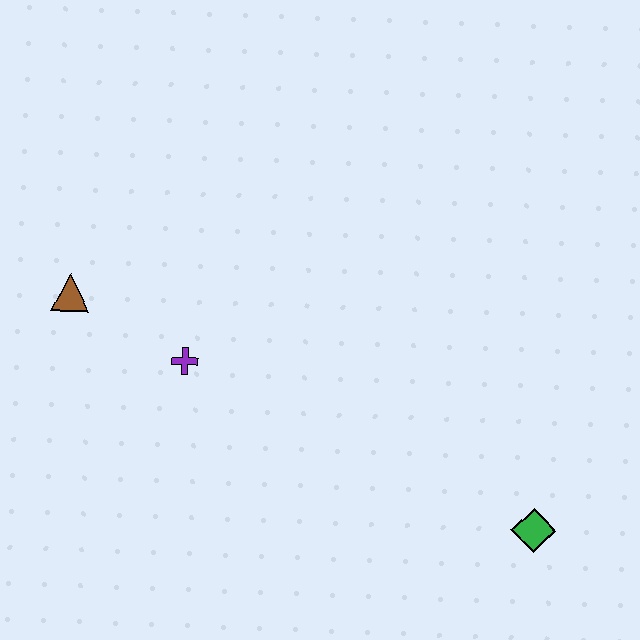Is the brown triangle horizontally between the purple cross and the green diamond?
No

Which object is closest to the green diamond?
The purple cross is closest to the green diamond.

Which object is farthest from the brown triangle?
The green diamond is farthest from the brown triangle.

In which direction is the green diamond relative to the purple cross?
The green diamond is to the right of the purple cross.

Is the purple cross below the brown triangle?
Yes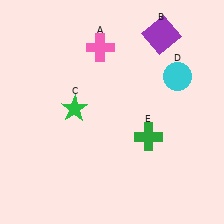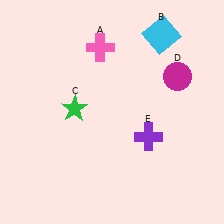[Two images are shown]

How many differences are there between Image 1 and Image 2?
There are 3 differences between the two images.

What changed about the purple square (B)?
In Image 1, B is purple. In Image 2, it changed to cyan.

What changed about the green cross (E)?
In Image 1, E is green. In Image 2, it changed to purple.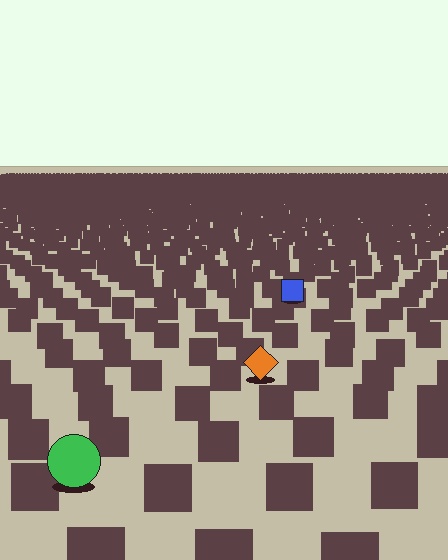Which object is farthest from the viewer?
The blue square is farthest from the viewer. It appears smaller and the ground texture around it is denser.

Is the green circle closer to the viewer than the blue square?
Yes. The green circle is closer — you can tell from the texture gradient: the ground texture is coarser near it.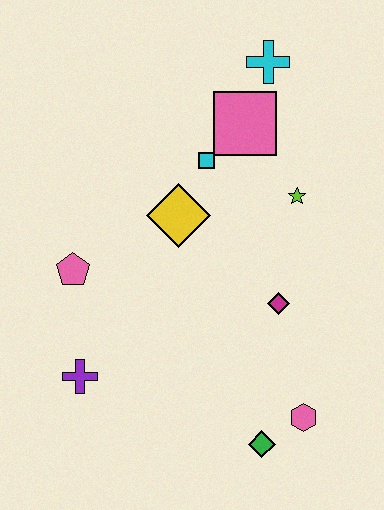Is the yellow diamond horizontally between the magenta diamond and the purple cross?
Yes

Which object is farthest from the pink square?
The green diamond is farthest from the pink square.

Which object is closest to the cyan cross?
The pink square is closest to the cyan cross.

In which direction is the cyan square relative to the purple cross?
The cyan square is above the purple cross.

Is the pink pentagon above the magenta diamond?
Yes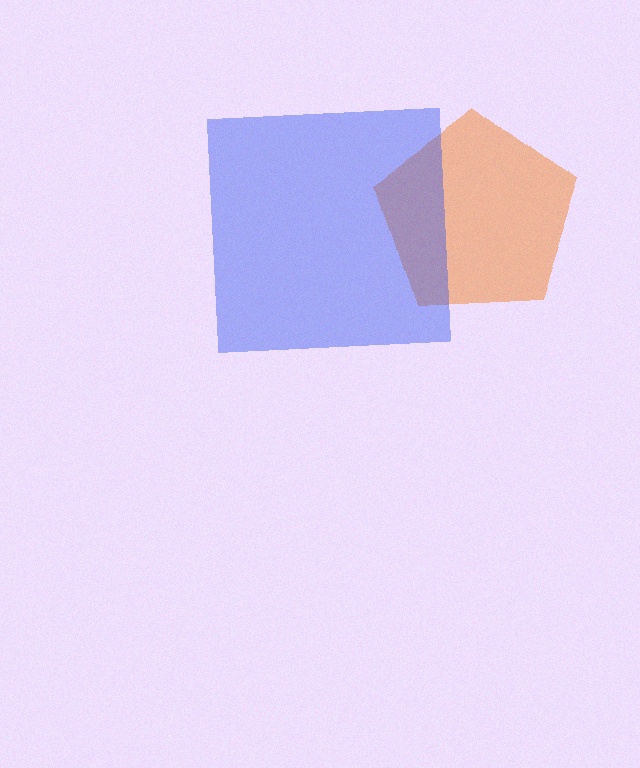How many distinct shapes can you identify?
There are 2 distinct shapes: an orange pentagon, a blue square.